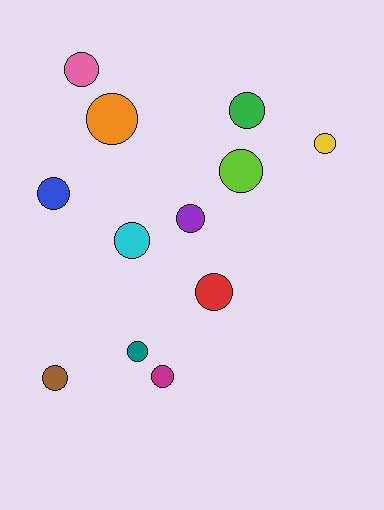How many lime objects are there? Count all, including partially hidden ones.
There is 1 lime object.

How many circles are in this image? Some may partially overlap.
There are 12 circles.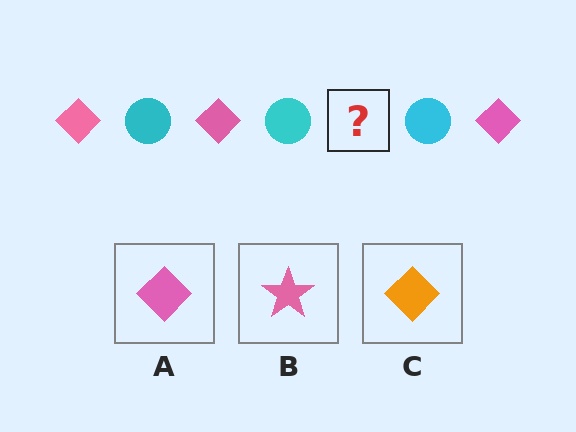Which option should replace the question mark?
Option A.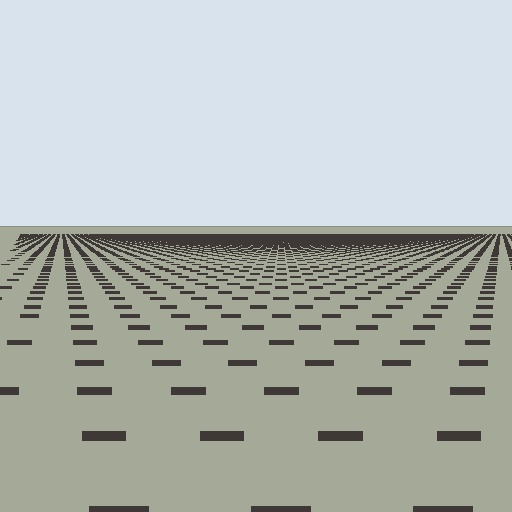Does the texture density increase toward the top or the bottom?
Density increases toward the top.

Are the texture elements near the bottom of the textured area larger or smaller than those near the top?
Larger. Near the bottom, elements are closer to the viewer and appear at a bigger on-screen size.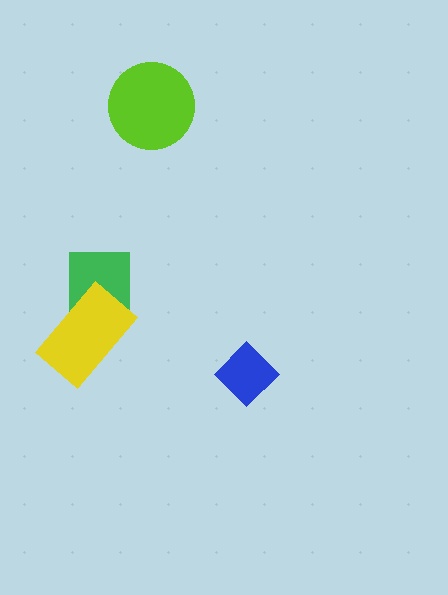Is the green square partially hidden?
Yes, it is partially covered by another shape.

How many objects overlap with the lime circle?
0 objects overlap with the lime circle.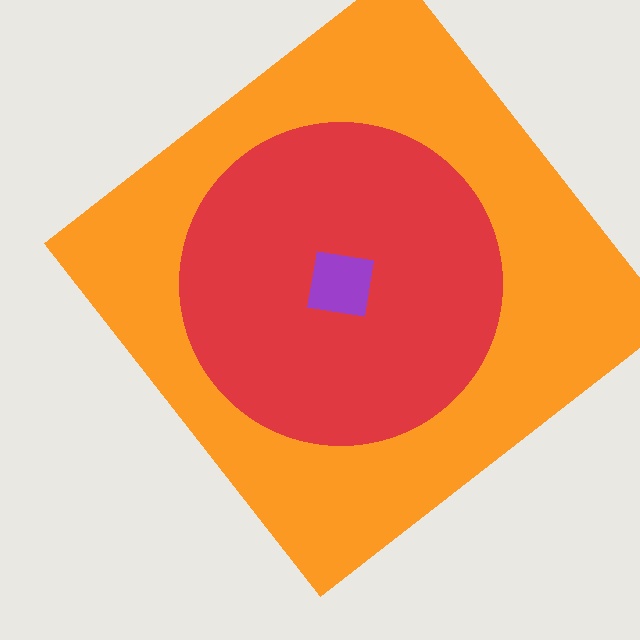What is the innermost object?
The purple square.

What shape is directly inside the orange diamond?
The red circle.